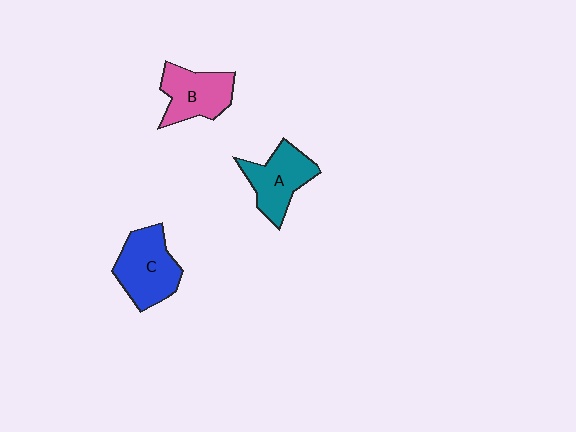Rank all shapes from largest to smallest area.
From largest to smallest: C (blue), A (teal), B (pink).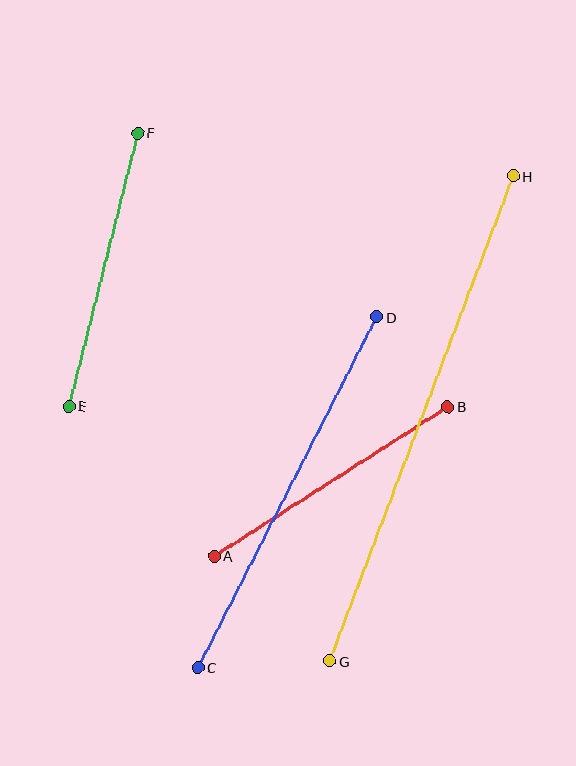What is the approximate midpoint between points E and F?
The midpoint is at approximately (103, 270) pixels.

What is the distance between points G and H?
The distance is approximately 518 pixels.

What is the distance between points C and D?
The distance is approximately 394 pixels.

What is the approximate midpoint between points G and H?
The midpoint is at approximately (422, 419) pixels.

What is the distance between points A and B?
The distance is approximately 277 pixels.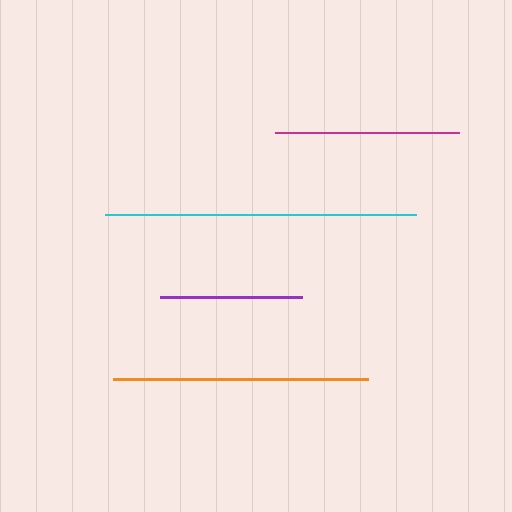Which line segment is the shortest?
The purple line is the shortest at approximately 143 pixels.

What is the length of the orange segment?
The orange segment is approximately 255 pixels long.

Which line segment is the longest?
The cyan line is the longest at approximately 311 pixels.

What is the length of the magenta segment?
The magenta segment is approximately 184 pixels long.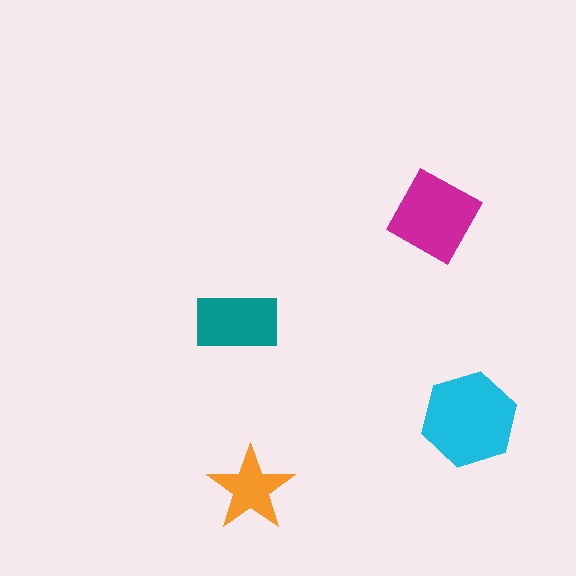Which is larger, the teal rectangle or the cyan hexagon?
The cyan hexagon.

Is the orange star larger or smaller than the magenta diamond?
Smaller.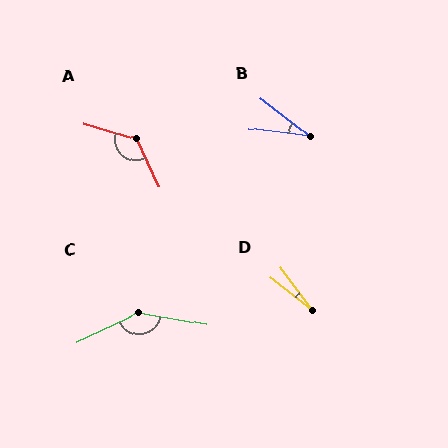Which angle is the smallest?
D, at approximately 16 degrees.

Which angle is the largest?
C, at approximately 144 degrees.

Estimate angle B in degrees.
Approximately 31 degrees.